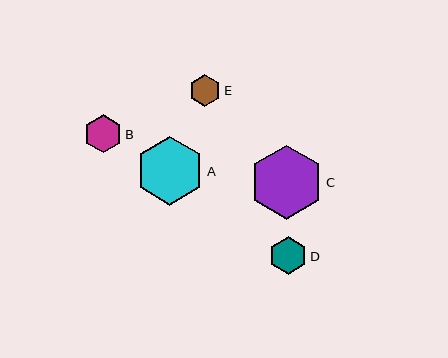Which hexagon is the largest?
Hexagon C is the largest with a size of approximately 74 pixels.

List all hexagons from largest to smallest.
From largest to smallest: C, A, B, D, E.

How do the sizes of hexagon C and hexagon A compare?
Hexagon C and hexagon A are approximately the same size.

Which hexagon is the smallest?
Hexagon E is the smallest with a size of approximately 32 pixels.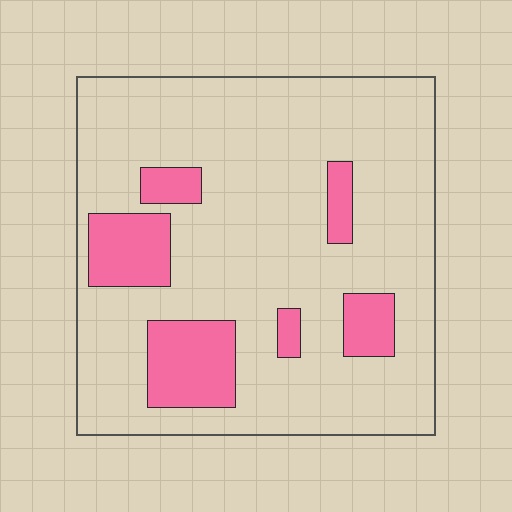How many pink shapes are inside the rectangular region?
6.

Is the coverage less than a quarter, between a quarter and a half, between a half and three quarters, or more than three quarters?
Less than a quarter.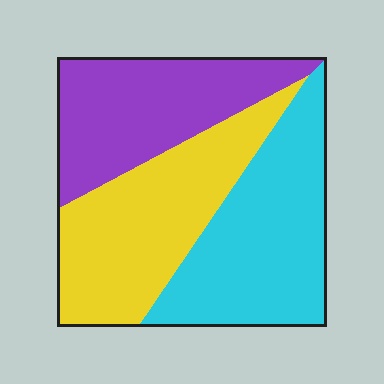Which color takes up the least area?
Purple, at roughly 30%.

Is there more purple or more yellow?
Yellow.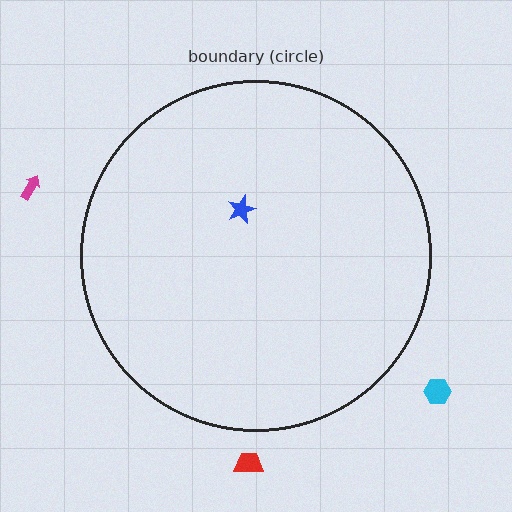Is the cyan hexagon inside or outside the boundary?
Outside.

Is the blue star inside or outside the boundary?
Inside.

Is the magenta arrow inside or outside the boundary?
Outside.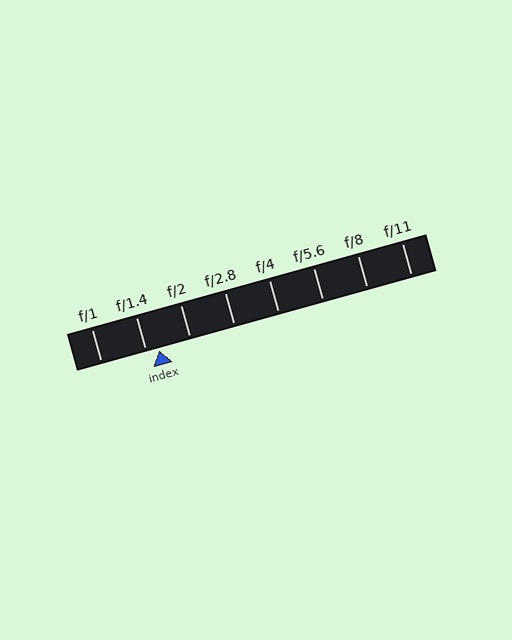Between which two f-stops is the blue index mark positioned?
The index mark is between f/1.4 and f/2.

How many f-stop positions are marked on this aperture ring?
There are 8 f-stop positions marked.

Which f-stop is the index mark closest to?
The index mark is closest to f/1.4.